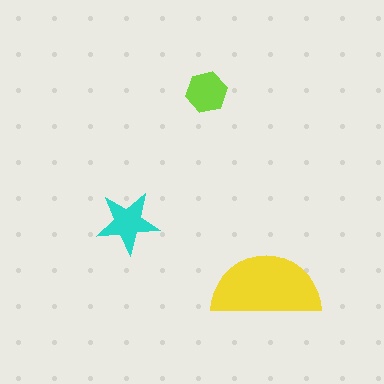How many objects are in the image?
There are 3 objects in the image.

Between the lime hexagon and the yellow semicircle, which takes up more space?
The yellow semicircle.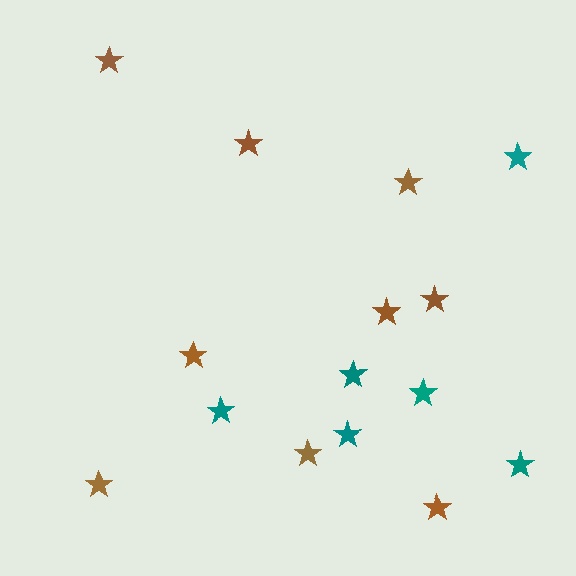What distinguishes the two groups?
There are 2 groups: one group of brown stars (9) and one group of teal stars (6).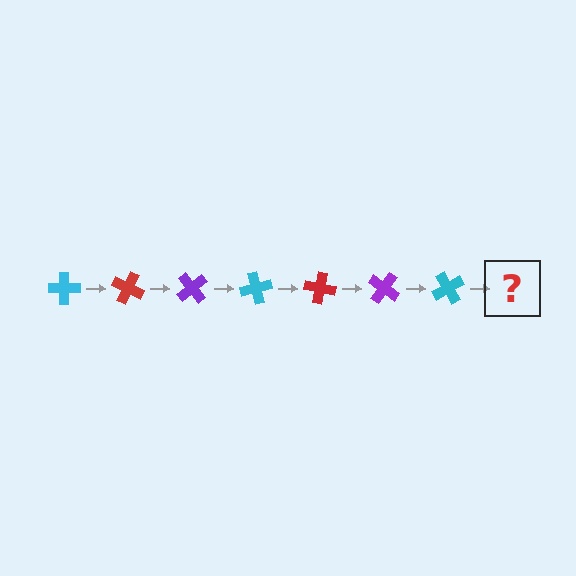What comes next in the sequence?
The next element should be a red cross, rotated 175 degrees from the start.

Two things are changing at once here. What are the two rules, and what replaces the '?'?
The two rules are that it rotates 25 degrees each step and the color cycles through cyan, red, and purple. The '?' should be a red cross, rotated 175 degrees from the start.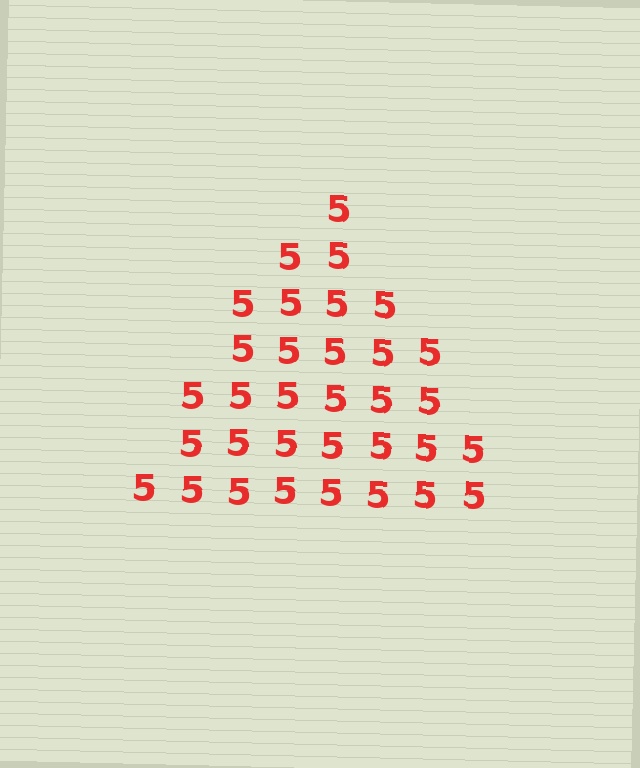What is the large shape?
The large shape is a triangle.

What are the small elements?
The small elements are digit 5's.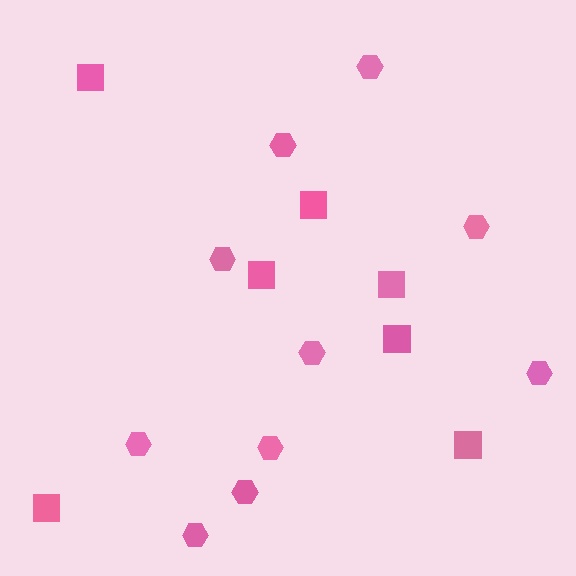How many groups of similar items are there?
There are 2 groups: one group of hexagons (10) and one group of squares (7).